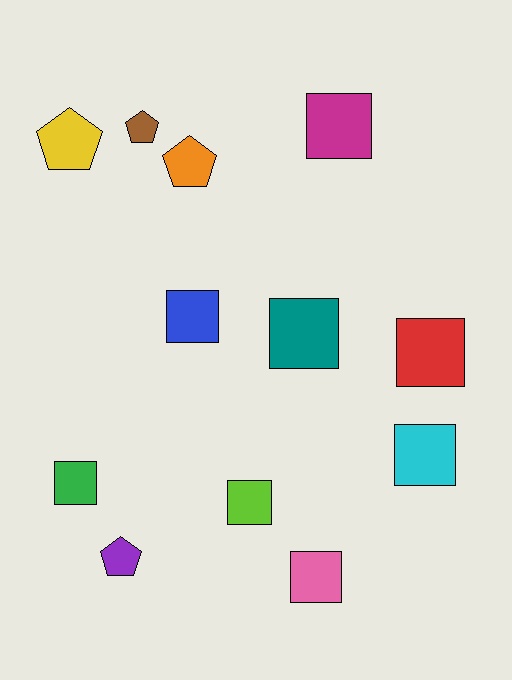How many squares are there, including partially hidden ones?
There are 8 squares.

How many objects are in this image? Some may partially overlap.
There are 12 objects.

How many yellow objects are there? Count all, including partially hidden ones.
There is 1 yellow object.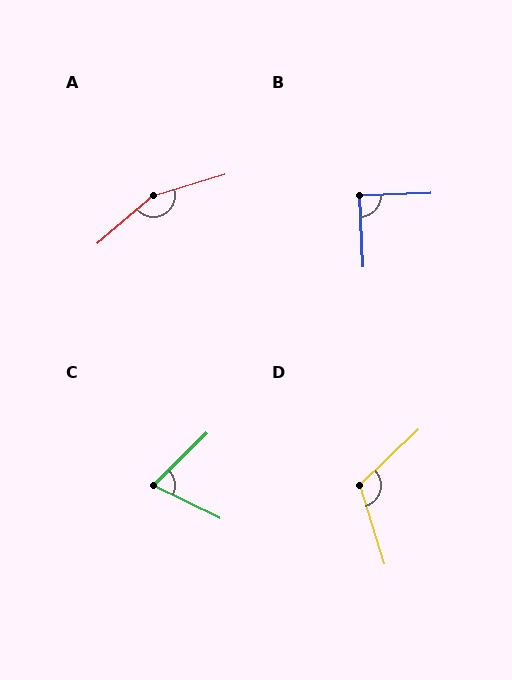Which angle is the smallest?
C, at approximately 71 degrees.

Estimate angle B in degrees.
Approximately 89 degrees.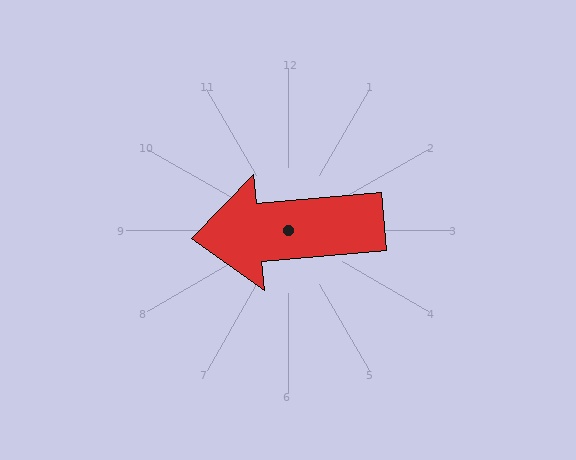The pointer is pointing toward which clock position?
Roughly 9 o'clock.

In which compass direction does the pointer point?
West.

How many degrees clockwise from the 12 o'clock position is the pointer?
Approximately 265 degrees.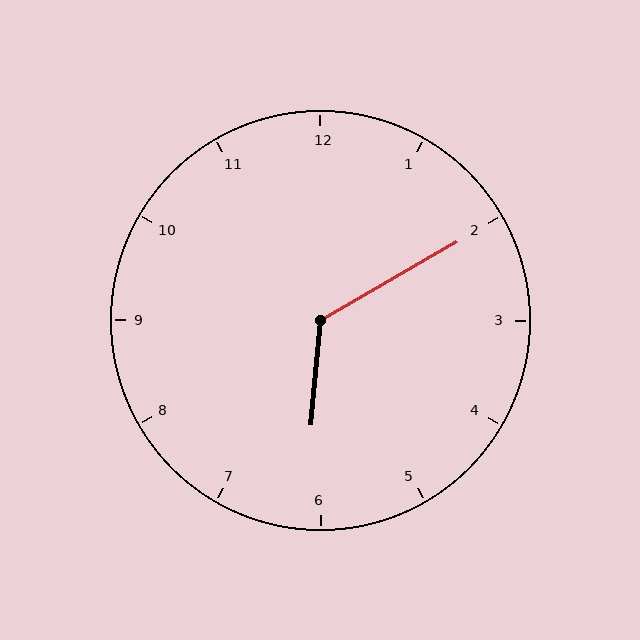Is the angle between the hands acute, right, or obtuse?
It is obtuse.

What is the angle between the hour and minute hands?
Approximately 125 degrees.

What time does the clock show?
6:10.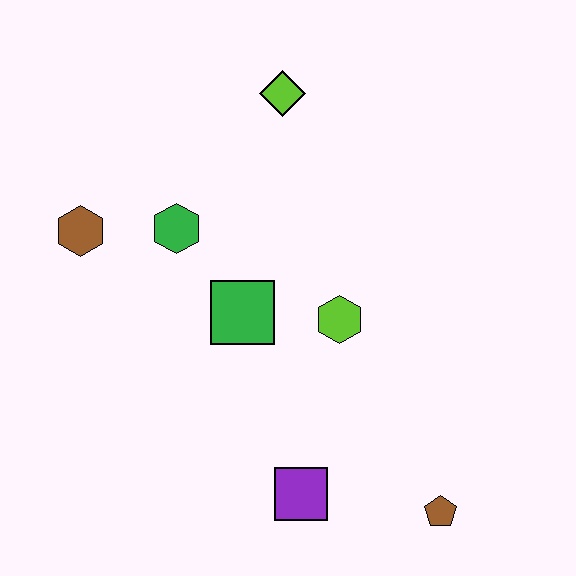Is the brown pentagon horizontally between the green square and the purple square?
No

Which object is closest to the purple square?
The brown pentagon is closest to the purple square.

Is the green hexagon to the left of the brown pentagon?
Yes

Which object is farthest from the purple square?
The lime diamond is farthest from the purple square.